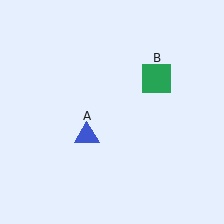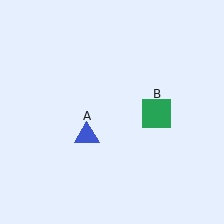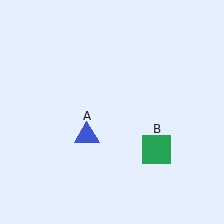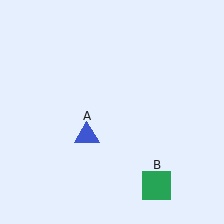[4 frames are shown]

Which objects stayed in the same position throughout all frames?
Blue triangle (object A) remained stationary.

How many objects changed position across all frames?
1 object changed position: green square (object B).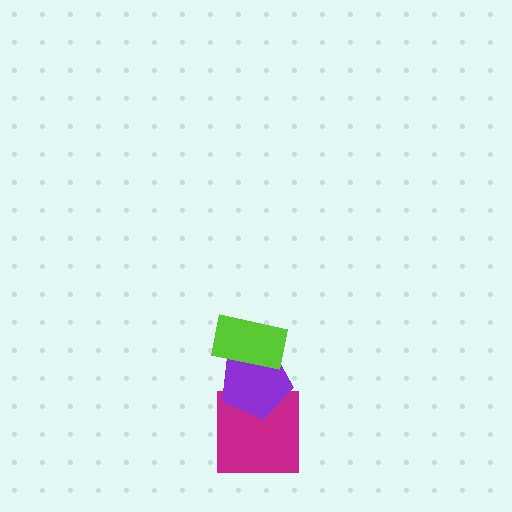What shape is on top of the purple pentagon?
The lime rectangle is on top of the purple pentagon.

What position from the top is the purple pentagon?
The purple pentagon is 2nd from the top.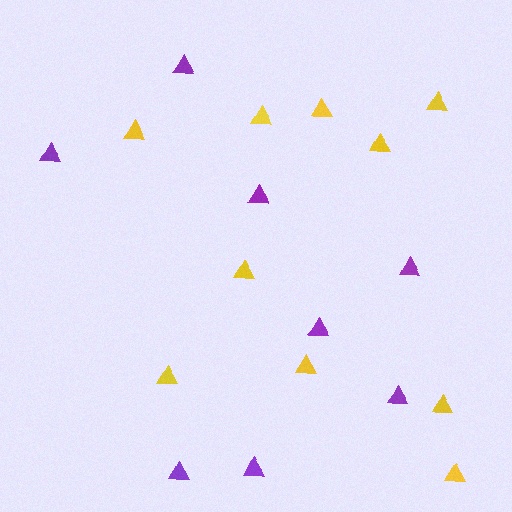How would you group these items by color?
There are 2 groups: one group of purple triangles (8) and one group of yellow triangles (10).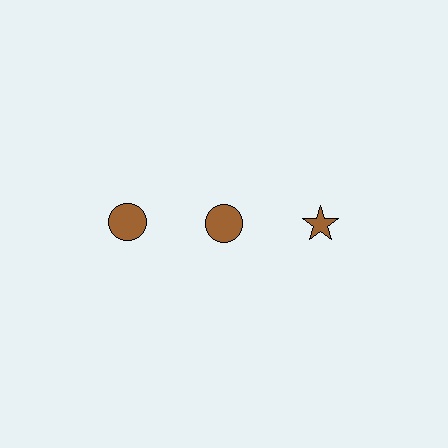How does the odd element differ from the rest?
It has a different shape: star instead of circle.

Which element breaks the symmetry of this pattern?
The brown star in the top row, center column breaks the symmetry. All other shapes are brown circles.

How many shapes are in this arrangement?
There are 3 shapes arranged in a grid pattern.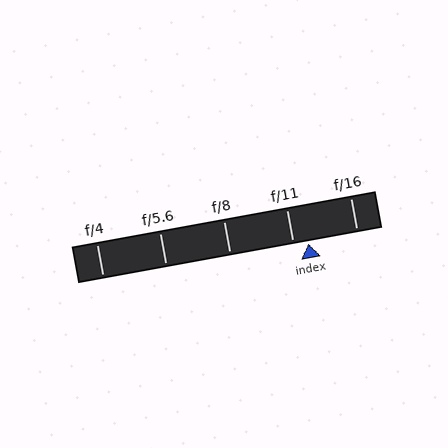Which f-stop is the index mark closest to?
The index mark is closest to f/11.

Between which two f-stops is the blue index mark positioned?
The index mark is between f/11 and f/16.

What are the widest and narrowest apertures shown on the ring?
The widest aperture shown is f/4 and the narrowest is f/16.